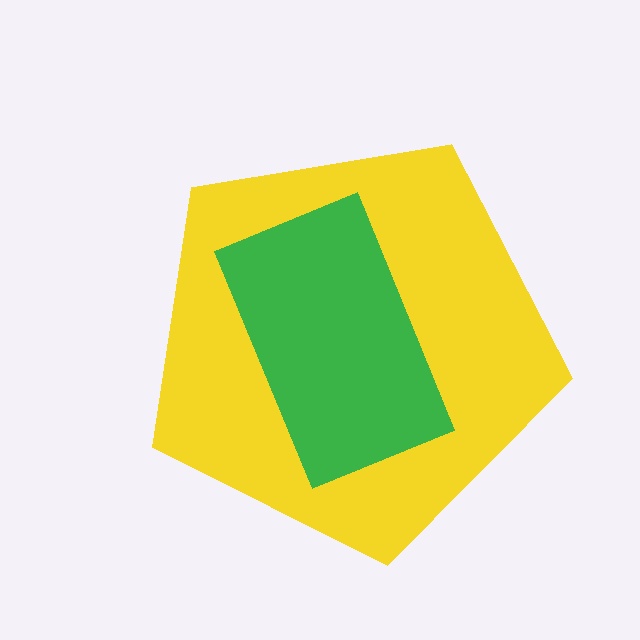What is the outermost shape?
The yellow pentagon.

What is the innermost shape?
The green rectangle.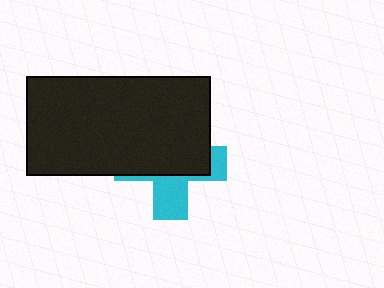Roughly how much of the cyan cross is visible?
A small part of it is visible (roughly 36%).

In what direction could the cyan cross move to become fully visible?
The cyan cross could move down. That would shift it out from behind the black rectangle entirely.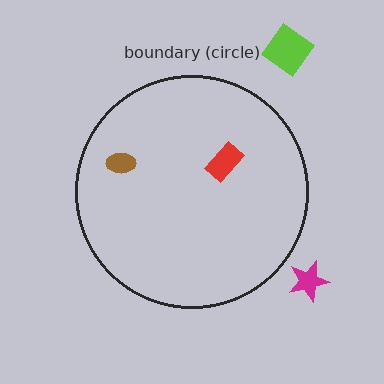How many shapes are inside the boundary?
2 inside, 2 outside.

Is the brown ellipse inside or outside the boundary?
Inside.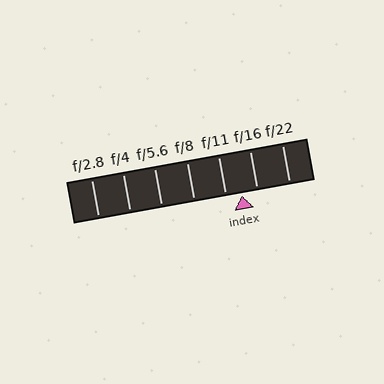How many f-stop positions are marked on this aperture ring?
There are 7 f-stop positions marked.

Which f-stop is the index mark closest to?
The index mark is closest to f/16.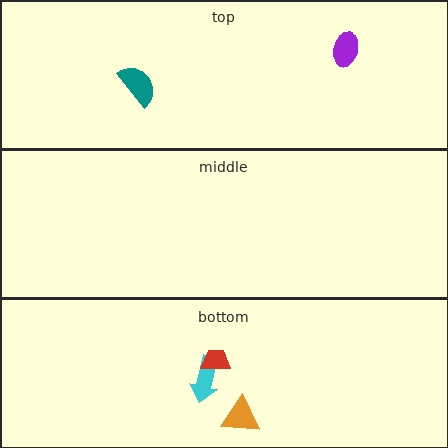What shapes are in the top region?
The teal semicircle, the purple ellipse.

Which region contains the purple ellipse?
The top region.